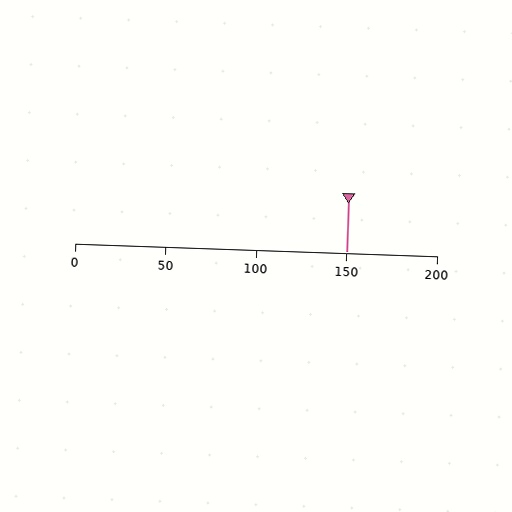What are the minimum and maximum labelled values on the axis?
The axis runs from 0 to 200.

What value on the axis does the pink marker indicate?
The marker indicates approximately 150.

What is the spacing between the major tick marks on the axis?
The major ticks are spaced 50 apart.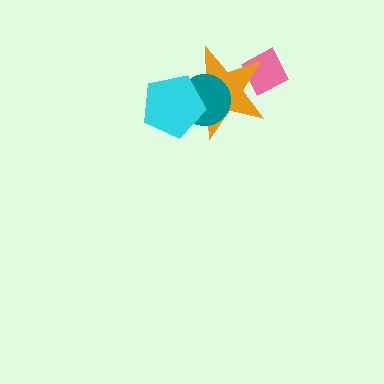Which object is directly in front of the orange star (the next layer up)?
The teal circle is directly in front of the orange star.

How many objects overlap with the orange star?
3 objects overlap with the orange star.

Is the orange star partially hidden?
Yes, it is partially covered by another shape.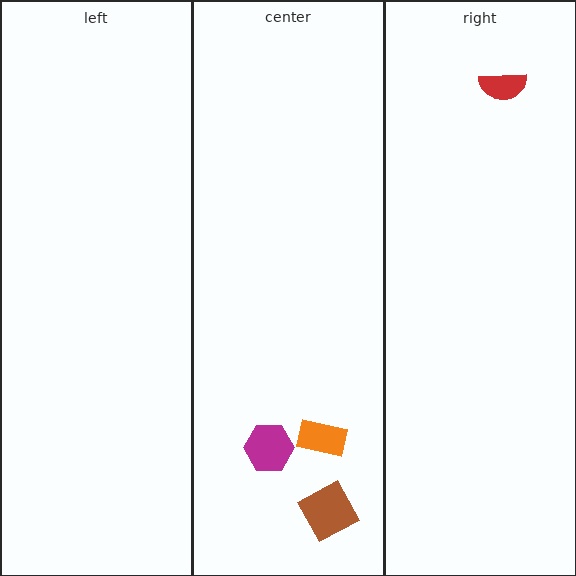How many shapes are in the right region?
1.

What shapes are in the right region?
The red semicircle.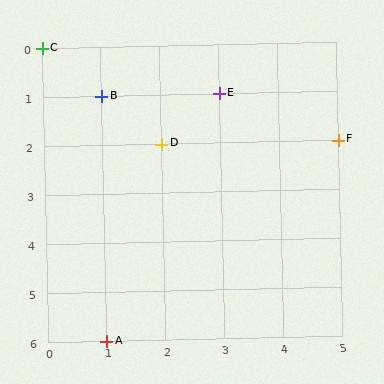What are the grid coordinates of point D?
Point D is at grid coordinates (2, 2).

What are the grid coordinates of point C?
Point C is at grid coordinates (0, 0).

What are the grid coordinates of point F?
Point F is at grid coordinates (5, 2).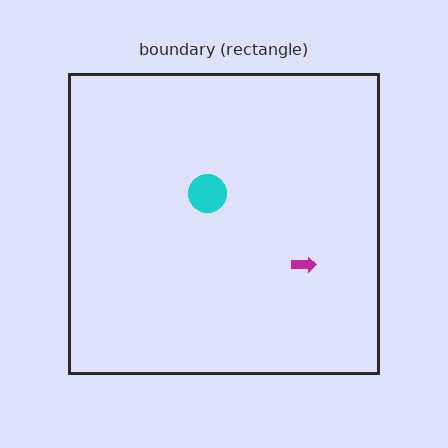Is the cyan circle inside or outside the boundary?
Inside.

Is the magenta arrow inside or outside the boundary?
Inside.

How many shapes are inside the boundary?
2 inside, 0 outside.